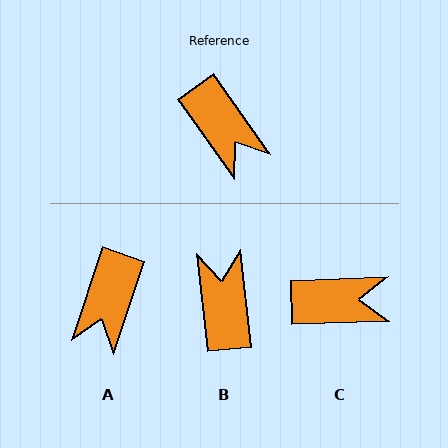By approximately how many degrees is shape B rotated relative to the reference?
Approximately 151 degrees counter-clockwise.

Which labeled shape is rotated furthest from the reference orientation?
B, about 151 degrees away.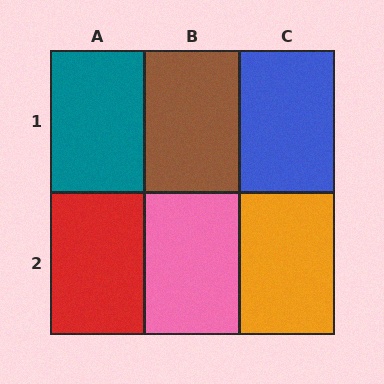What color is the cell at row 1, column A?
Teal.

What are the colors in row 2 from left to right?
Red, pink, orange.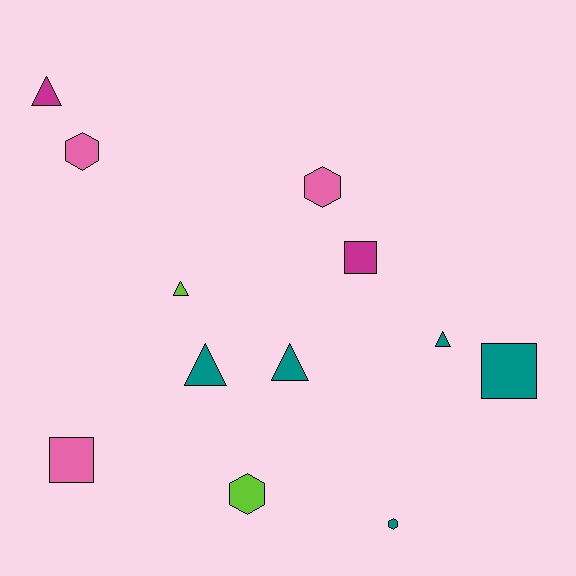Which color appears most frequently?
Teal, with 5 objects.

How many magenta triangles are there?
There is 1 magenta triangle.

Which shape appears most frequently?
Triangle, with 5 objects.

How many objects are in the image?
There are 12 objects.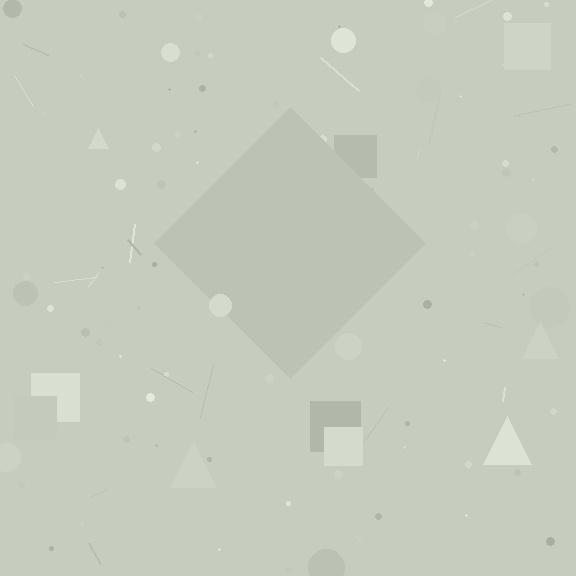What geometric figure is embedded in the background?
A diamond is embedded in the background.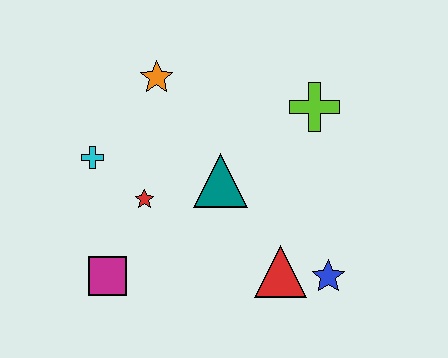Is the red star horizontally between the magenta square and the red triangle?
Yes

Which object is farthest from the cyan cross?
The blue star is farthest from the cyan cross.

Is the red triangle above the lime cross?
No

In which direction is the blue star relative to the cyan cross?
The blue star is to the right of the cyan cross.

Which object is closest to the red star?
The cyan cross is closest to the red star.